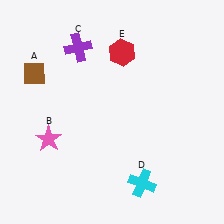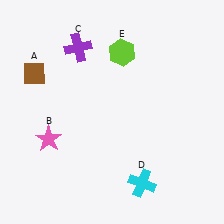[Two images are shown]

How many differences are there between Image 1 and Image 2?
There is 1 difference between the two images.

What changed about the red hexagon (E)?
In Image 1, E is red. In Image 2, it changed to lime.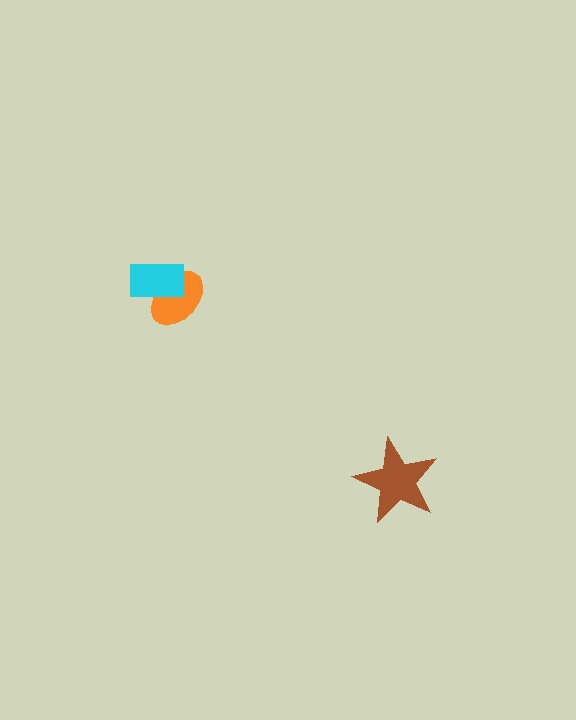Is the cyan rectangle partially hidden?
No, no other shape covers it.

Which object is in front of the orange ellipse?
The cyan rectangle is in front of the orange ellipse.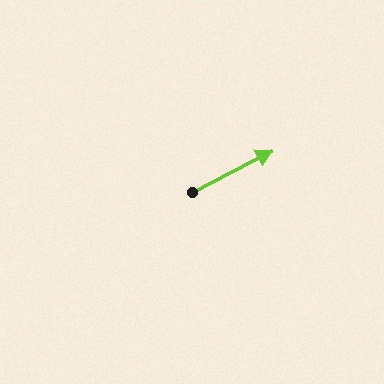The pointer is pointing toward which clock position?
Roughly 2 o'clock.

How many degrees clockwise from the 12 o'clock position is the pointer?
Approximately 62 degrees.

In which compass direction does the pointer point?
Northeast.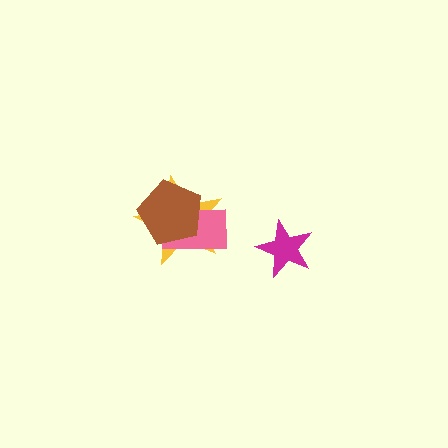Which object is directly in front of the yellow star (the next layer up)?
The pink rectangle is directly in front of the yellow star.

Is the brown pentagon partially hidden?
No, no other shape covers it.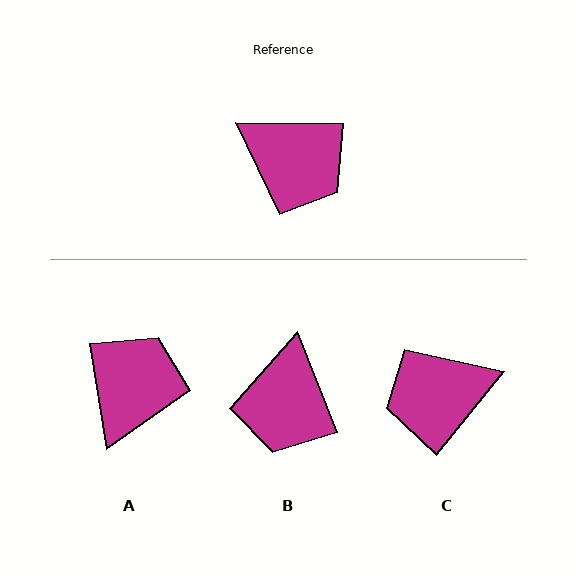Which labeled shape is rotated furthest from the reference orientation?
C, about 128 degrees away.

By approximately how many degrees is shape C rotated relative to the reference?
Approximately 128 degrees clockwise.